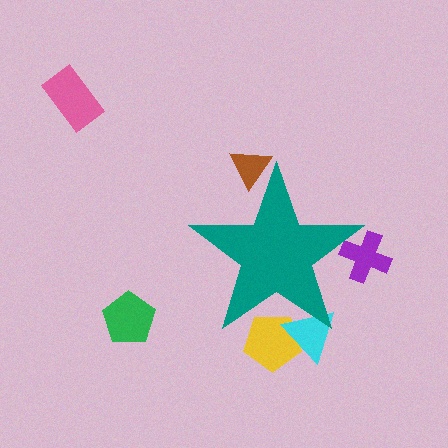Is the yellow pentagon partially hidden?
Yes, the yellow pentagon is partially hidden behind the teal star.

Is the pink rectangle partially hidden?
No, the pink rectangle is fully visible.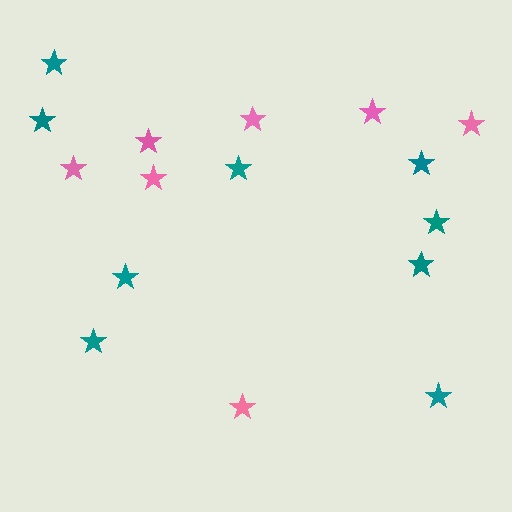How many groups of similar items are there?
There are 2 groups: one group of teal stars (9) and one group of pink stars (7).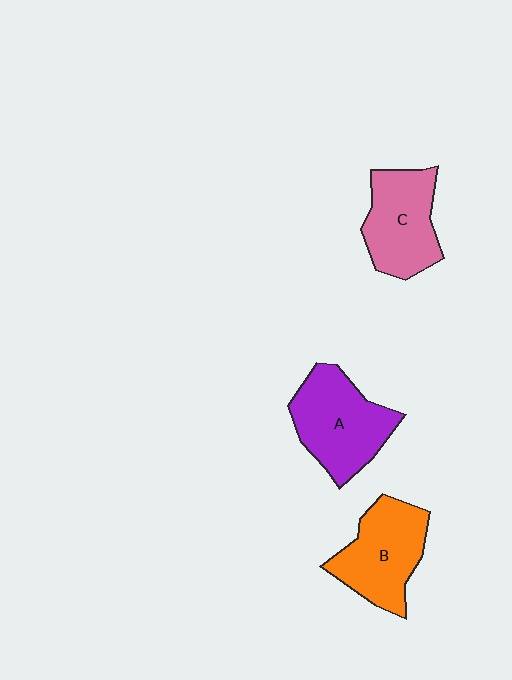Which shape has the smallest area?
Shape C (pink).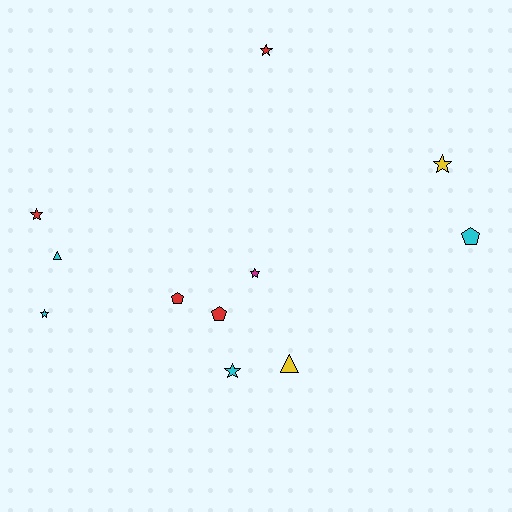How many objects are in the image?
There are 11 objects.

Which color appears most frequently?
Red, with 4 objects.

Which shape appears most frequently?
Star, with 6 objects.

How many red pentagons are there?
There are 2 red pentagons.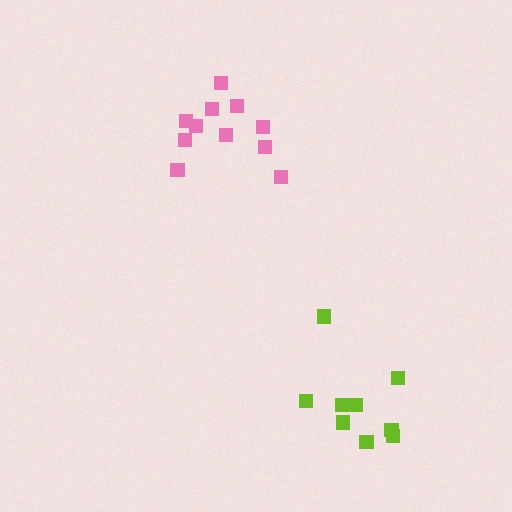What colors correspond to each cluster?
The clusters are colored: lime, pink.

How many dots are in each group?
Group 1: 9 dots, Group 2: 11 dots (20 total).